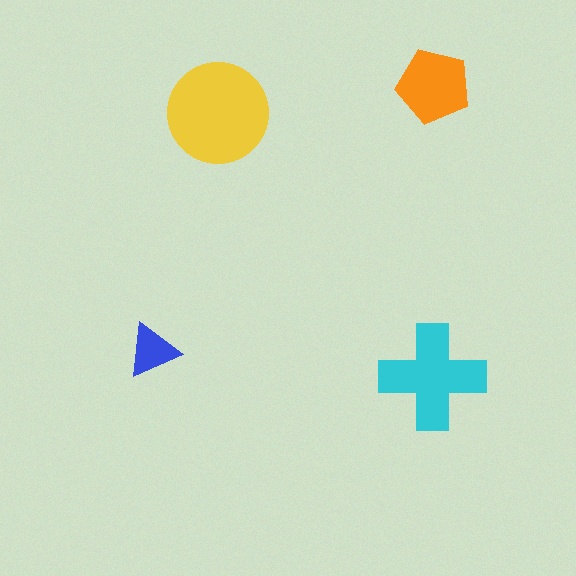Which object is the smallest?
The blue triangle.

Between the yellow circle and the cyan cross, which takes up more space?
The yellow circle.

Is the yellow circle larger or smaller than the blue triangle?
Larger.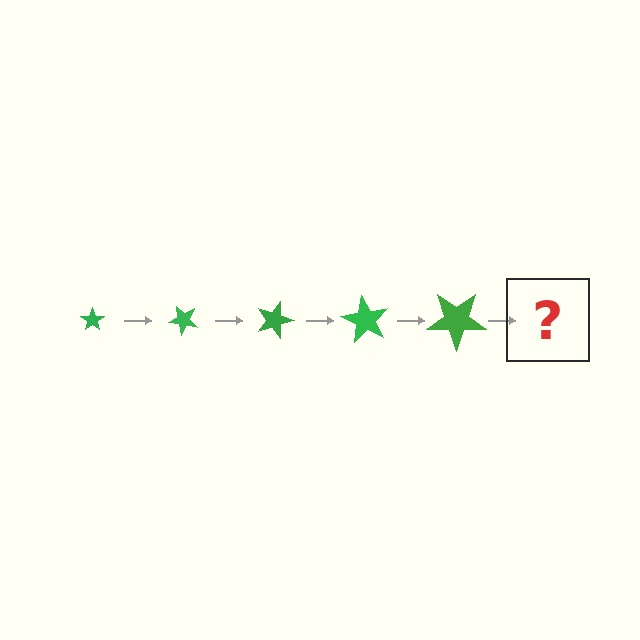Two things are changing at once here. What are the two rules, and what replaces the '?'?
The two rules are that the star grows larger each step and it rotates 45 degrees each step. The '?' should be a star, larger than the previous one and rotated 225 degrees from the start.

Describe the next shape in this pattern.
It should be a star, larger than the previous one and rotated 225 degrees from the start.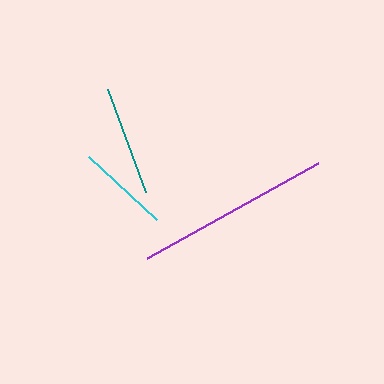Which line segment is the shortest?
The cyan line is the shortest at approximately 93 pixels.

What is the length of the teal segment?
The teal segment is approximately 110 pixels long.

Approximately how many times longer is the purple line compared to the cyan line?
The purple line is approximately 2.1 times the length of the cyan line.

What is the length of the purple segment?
The purple segment is approximately 195 pixels long.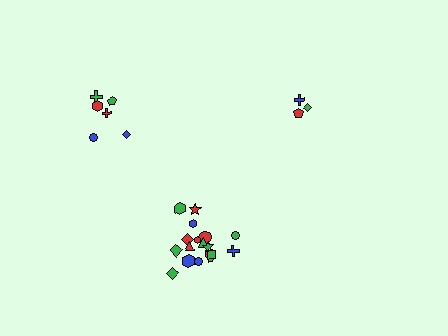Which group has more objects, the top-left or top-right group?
The top-left group.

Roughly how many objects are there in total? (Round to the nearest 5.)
Roughly 25 objects in total.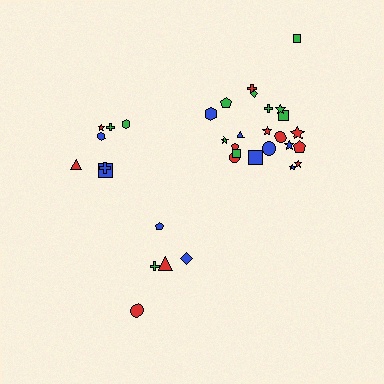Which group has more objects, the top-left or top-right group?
The top-right group.